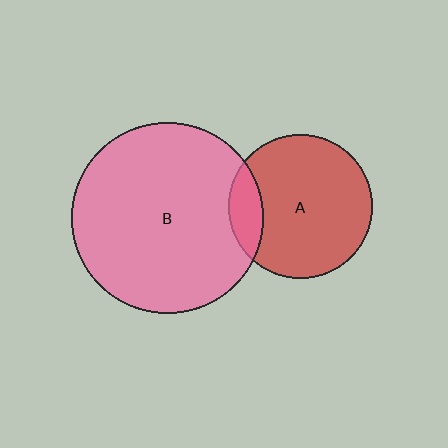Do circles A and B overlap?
Yes.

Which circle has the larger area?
Circle B (pink).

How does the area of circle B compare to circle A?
Approximately 1.8 times.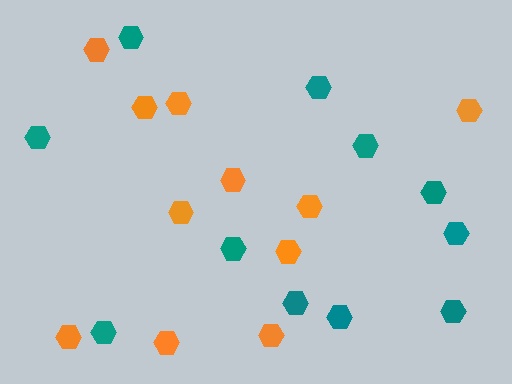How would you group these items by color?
There are 2 groups: one group of orange hexagons (11) and one group of teal hexagons (11).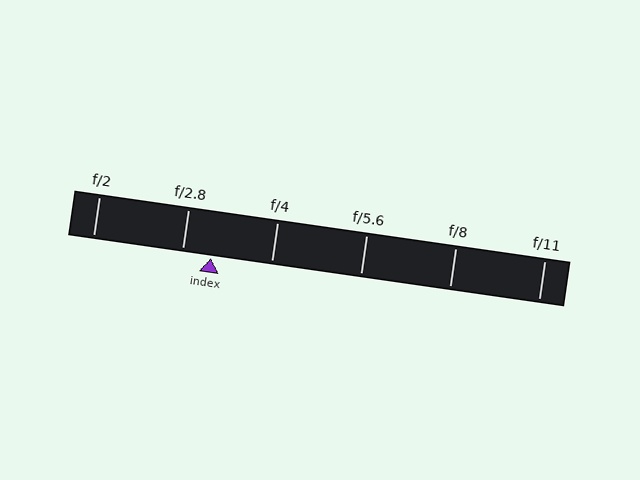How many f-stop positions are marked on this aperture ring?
There are 6 f-stop positions marked.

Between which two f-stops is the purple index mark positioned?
The index mark is between f/2.8 and f/4.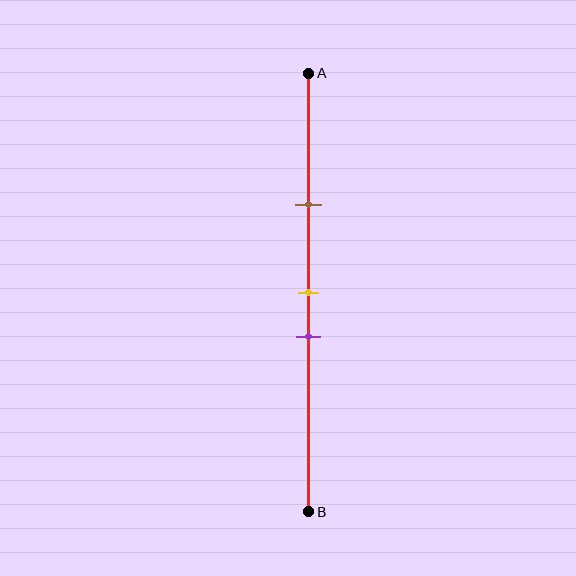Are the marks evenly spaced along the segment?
No, the marks are not evenly spaced.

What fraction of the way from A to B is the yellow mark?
The yellow mark is approximately 50% (0.5) of the way from A to B.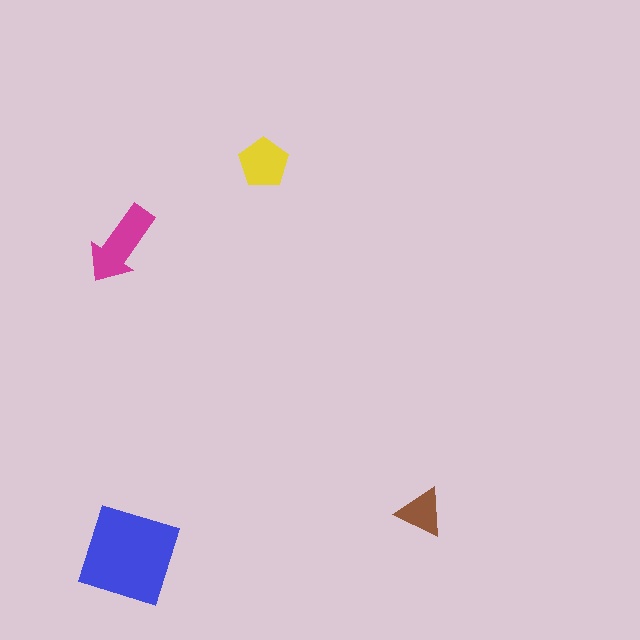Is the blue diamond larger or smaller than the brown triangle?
Larger.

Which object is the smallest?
The brown triangle.